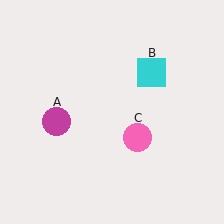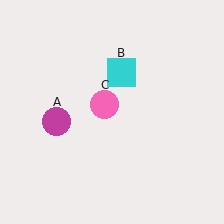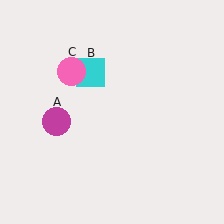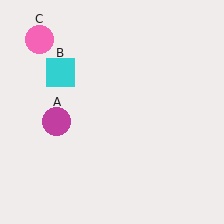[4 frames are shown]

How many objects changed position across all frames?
2 objects changed position: cyan square (object B), pink circle (object C).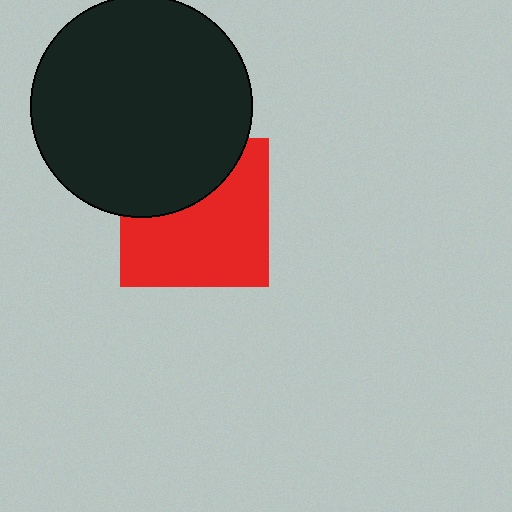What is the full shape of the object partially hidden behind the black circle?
The partially hidden object is a red square.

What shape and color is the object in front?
The object in front is a black circle.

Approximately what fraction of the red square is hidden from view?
Roughly 36% of the red square is hidden behind the black circle.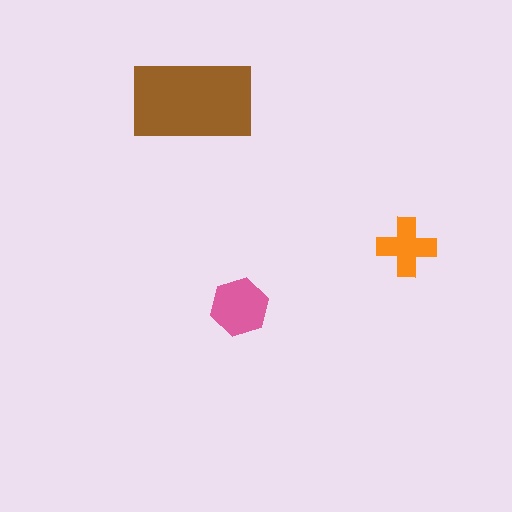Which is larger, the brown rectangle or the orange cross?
The brown rectangle.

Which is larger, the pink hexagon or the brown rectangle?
The brown rectangle.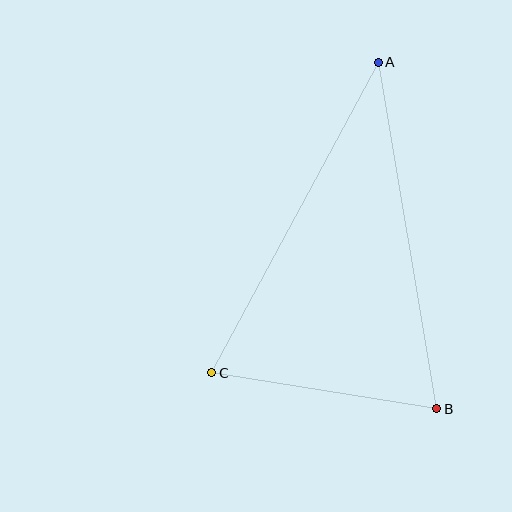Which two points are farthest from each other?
Points A and C are farthest from each other.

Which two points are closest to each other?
Points B and C are closest to each other.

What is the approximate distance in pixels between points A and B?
The distance between A and B is approximately 351 pixels.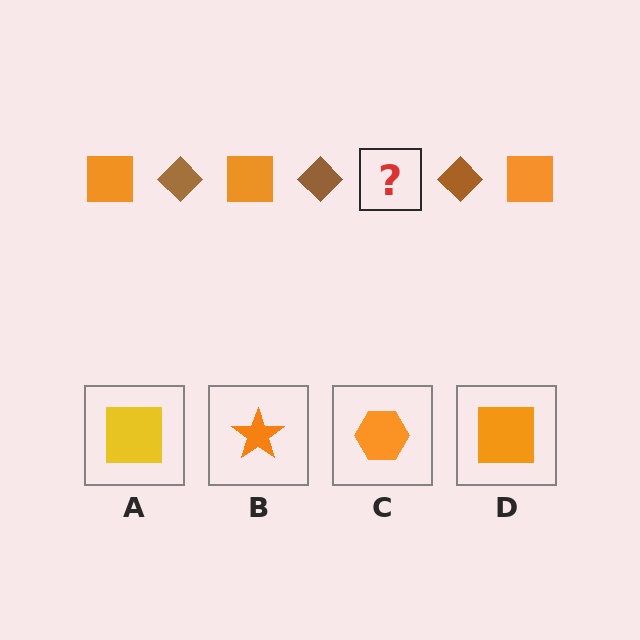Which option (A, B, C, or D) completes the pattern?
D.